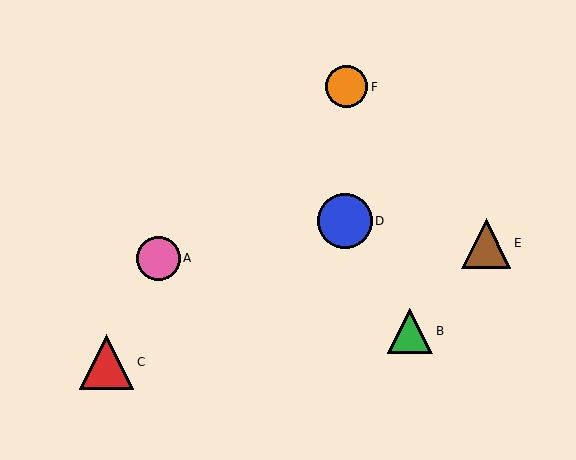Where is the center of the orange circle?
The center of the orange circle is at (347, 87).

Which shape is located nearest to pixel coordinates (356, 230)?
The blue circle (labeled D) at (345, 221) is nearest to that location.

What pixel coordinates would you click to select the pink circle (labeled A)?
Click at (158, 258) to select the pink circle A.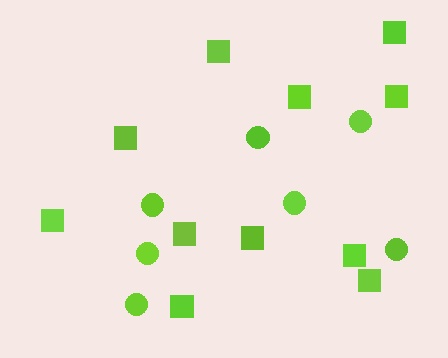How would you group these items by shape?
There are 2 groups: one group of squares (11) and one group of circles (7).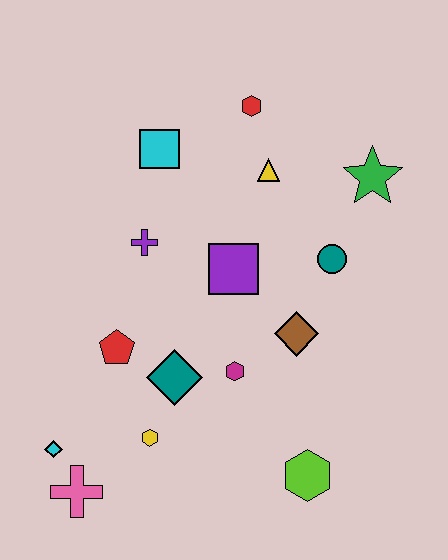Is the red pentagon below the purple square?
Yes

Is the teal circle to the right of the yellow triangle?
Yes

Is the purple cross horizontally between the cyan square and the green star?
No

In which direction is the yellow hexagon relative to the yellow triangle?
The yellow hexagon is below the yellow triangle.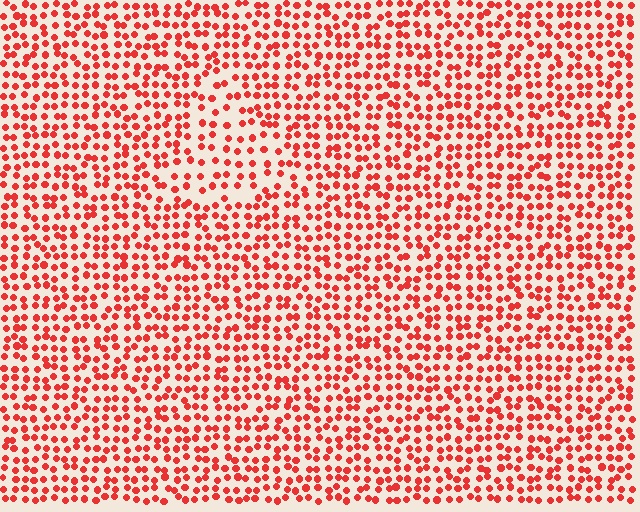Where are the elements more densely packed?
The elements are more densely packed outside the triangle boundary.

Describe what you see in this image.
The image contains small red elements arranged at two different densities. A triangle-shaped region is visible where the elements are less densely packed than the surrounding area.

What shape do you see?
I see a triangle.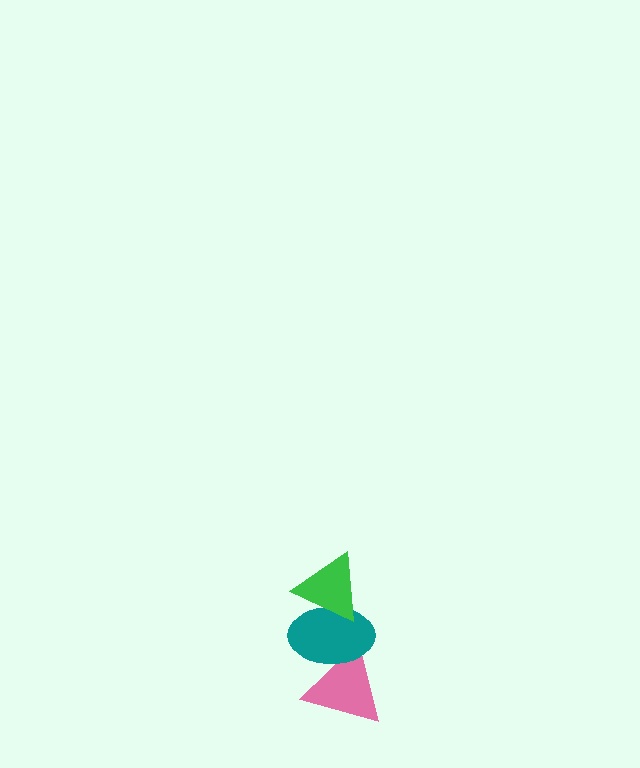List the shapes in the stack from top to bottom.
From top to bottom: the green triangle, the teal ellipse, the pink triangle.